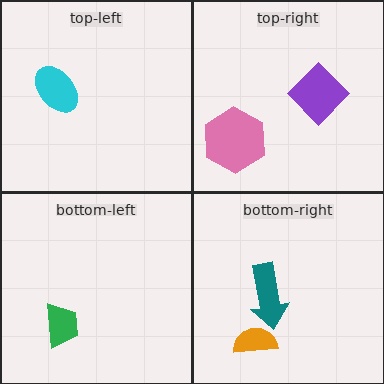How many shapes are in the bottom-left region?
1.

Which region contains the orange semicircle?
The bottom-right region.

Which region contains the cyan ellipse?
The top-left region.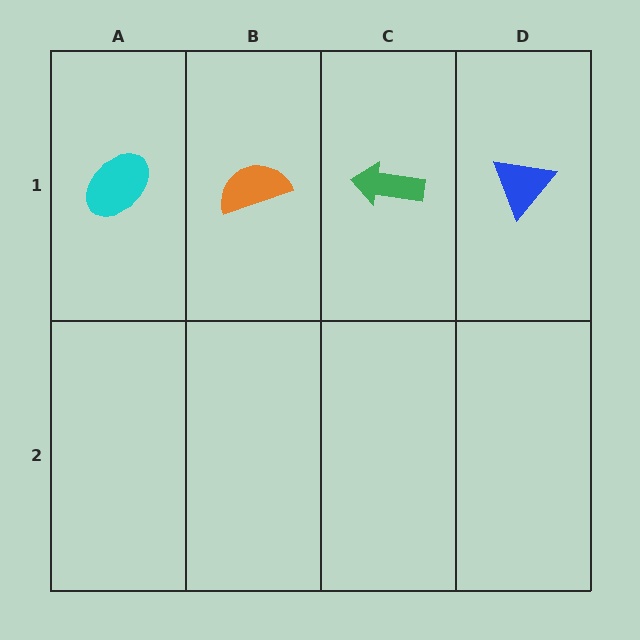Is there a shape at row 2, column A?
No, that cell is empty.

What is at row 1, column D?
A blue triangle.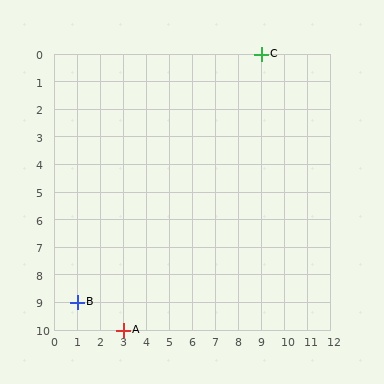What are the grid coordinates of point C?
Point C is at grid coordinates (9, 0).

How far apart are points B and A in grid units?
Points B and A are 2 columns and 1 row apart (about 2.2 grid units diagonally).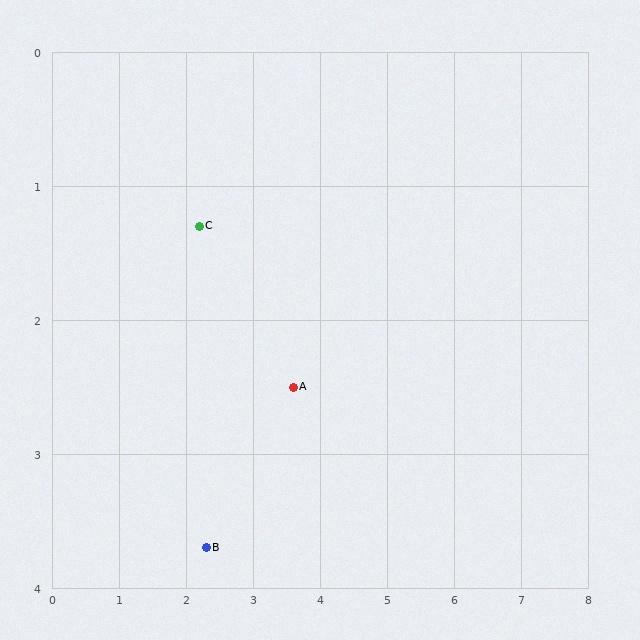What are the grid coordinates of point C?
Point C is at approximately (2.2, 1.3).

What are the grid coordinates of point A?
Point A is at approximately (3.6, 2.5).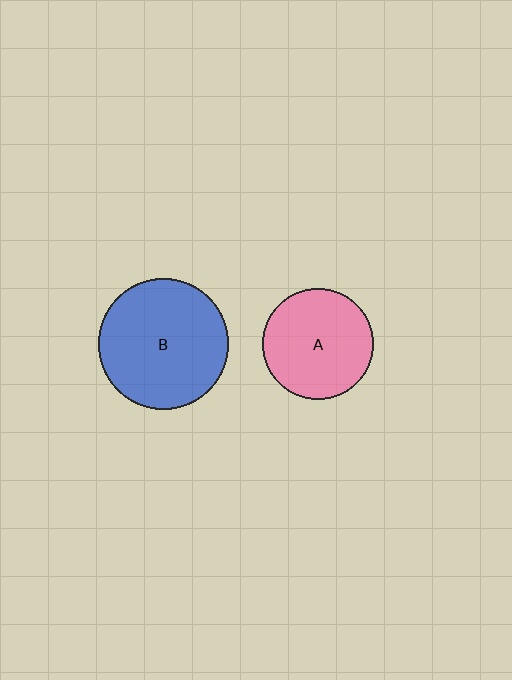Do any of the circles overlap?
No, none of the circles overlap.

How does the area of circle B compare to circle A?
Approximately 1.4 times.